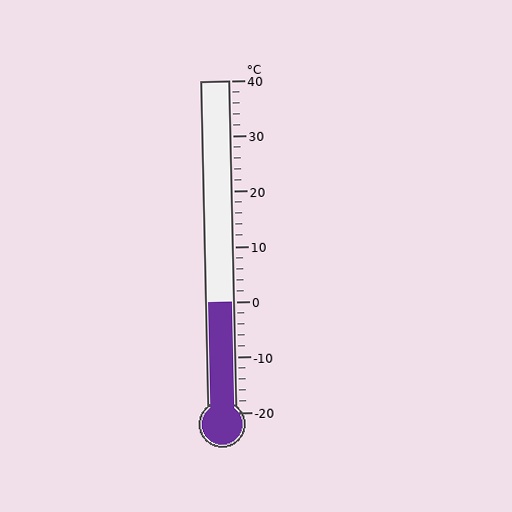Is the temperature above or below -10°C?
The temperature is above -10°C.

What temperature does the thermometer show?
The thermometer shows approximately 0°C.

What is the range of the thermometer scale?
The thermometer scale ranges from -20°C to 40°C.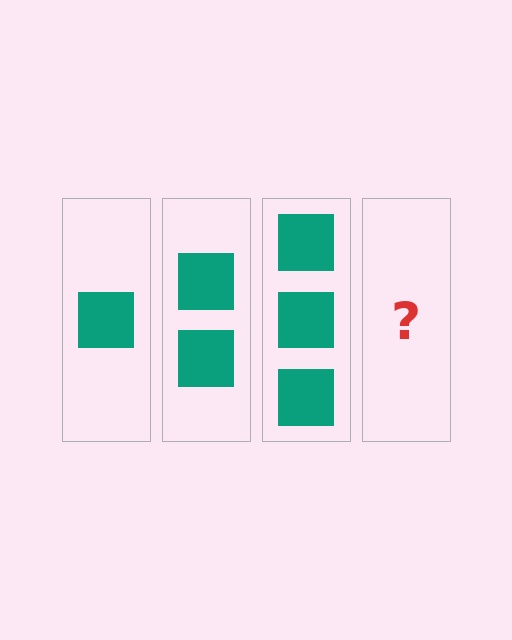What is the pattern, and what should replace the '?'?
The pattern is that each step adds one more square. The '?' should be 4 squares.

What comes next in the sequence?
The next element should be 4 squares.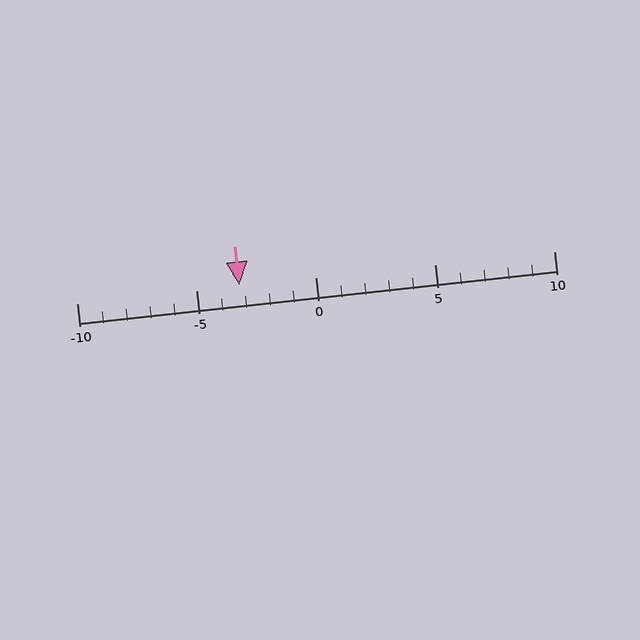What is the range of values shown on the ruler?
The ruler shows values from -10 to 10.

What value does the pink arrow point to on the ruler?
The pink arrow points to approximately -3.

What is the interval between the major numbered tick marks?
The major tick marks are spaced 5 units apart.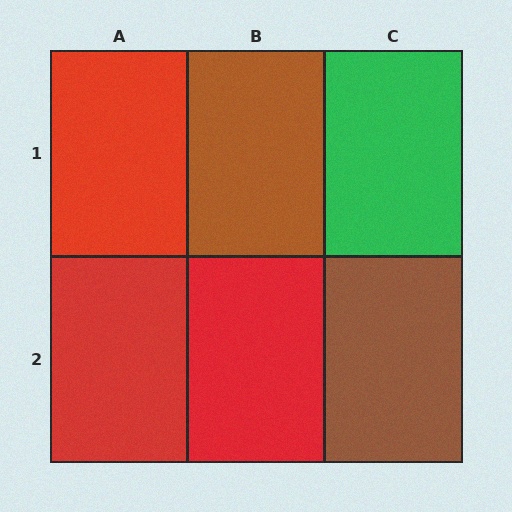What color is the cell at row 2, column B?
Red.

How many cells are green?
1 cell is green.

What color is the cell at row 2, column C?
Brown.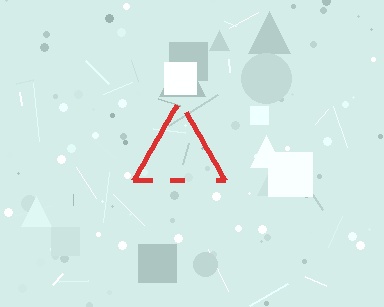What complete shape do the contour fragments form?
The contour fragments form a triangle.